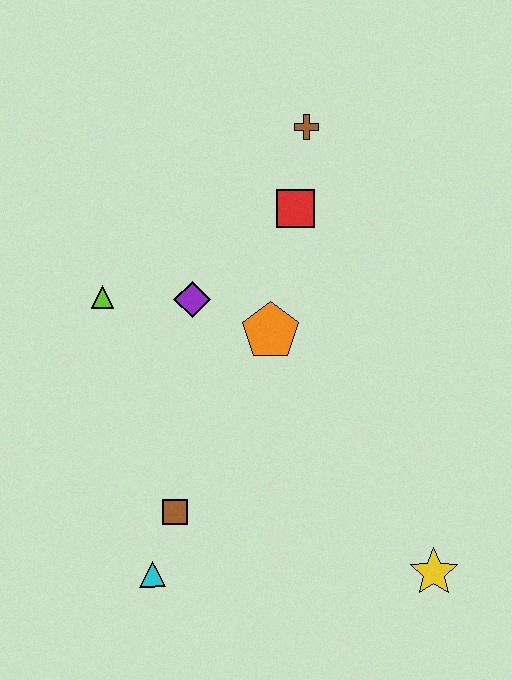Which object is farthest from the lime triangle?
The yellow star is farthest from the lime triangle.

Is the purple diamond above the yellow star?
Yes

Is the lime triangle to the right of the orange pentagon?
No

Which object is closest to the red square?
The brown cross is closest to the red square.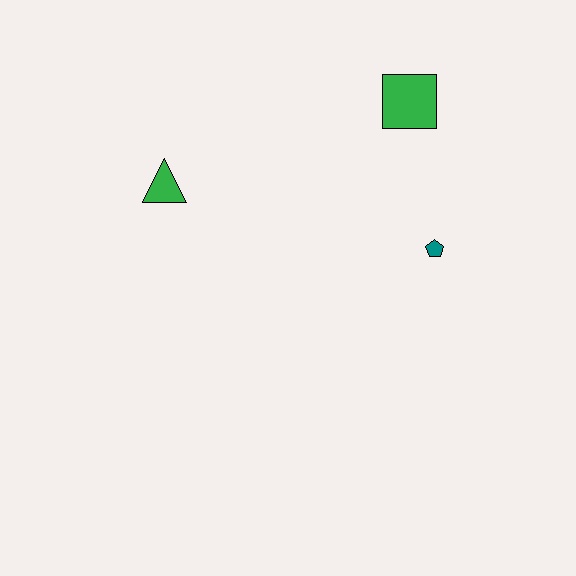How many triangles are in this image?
There is 1 triangle.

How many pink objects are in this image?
There are no pink objects.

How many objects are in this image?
There are 3 objects.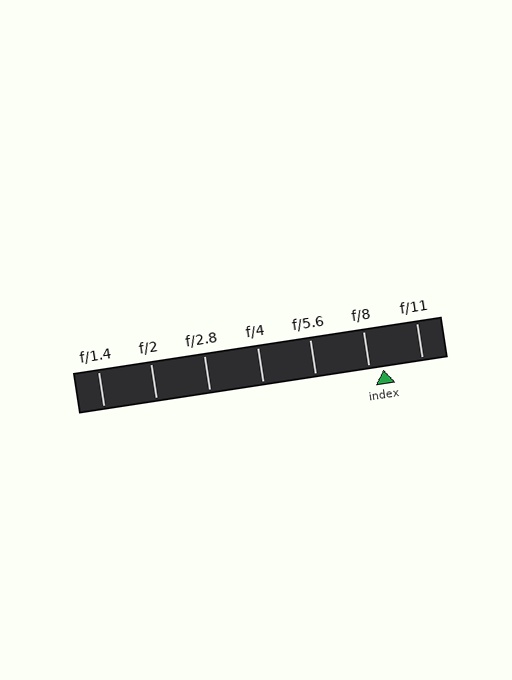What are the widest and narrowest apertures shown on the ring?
The widest aperture shown is f/1.4 and the narrowest is f/11.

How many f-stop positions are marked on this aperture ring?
There are 7 f-stop positions marked.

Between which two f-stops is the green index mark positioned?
The index mark is between f/8 and f/11.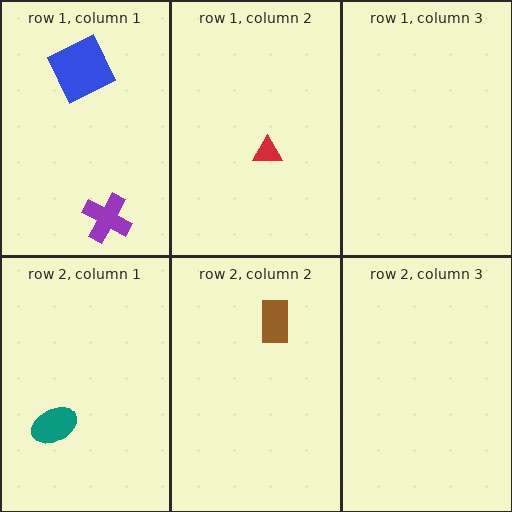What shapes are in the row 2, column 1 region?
The teal ellipse.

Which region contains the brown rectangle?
The row 2, column 2 region.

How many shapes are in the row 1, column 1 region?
2.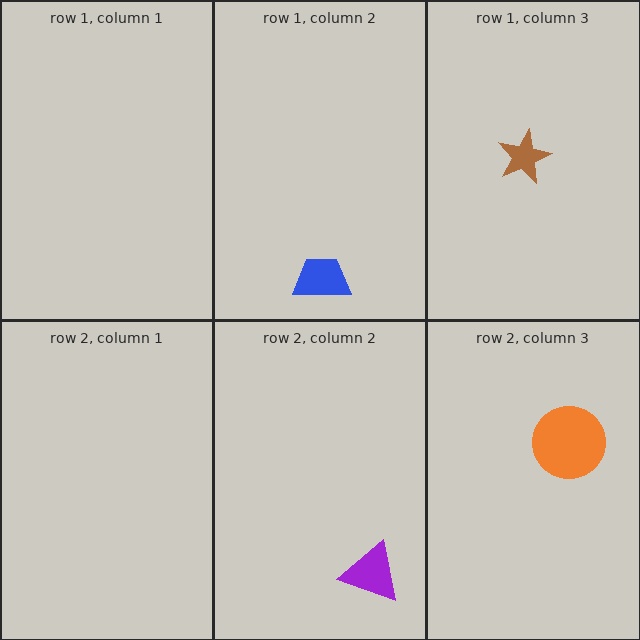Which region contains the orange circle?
The row 2, column 3 region.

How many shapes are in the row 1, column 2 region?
1.